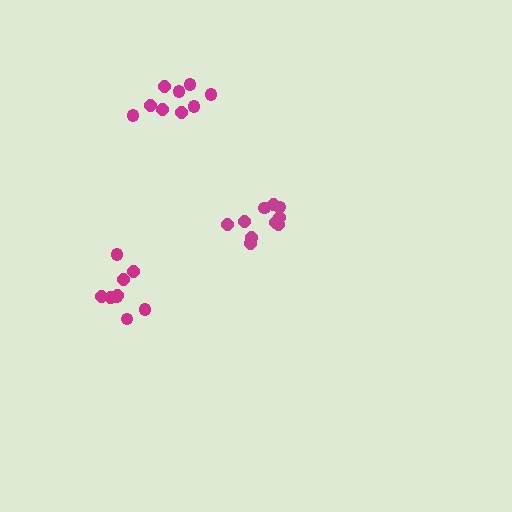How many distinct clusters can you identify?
There are 3 distinct clusters.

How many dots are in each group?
Group 1: 10 dots, Group 2: 9 dots, Group 3: 9 dots (28 total).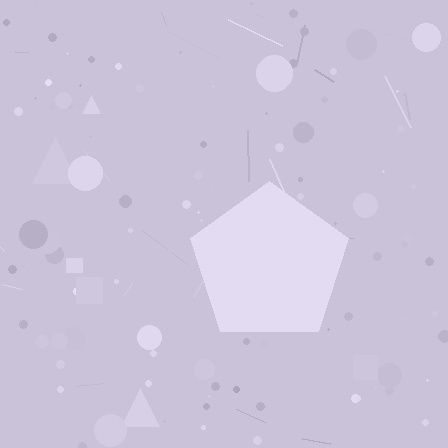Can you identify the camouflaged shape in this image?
The camouflaged shape is a pentagon.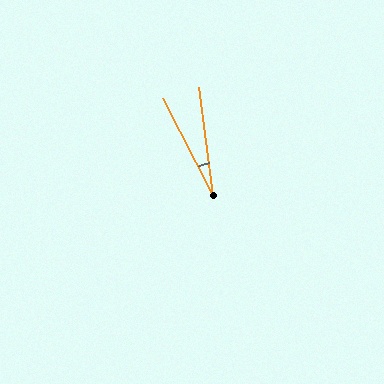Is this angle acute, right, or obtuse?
It is acute.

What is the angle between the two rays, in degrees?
Approximately 20 degrees.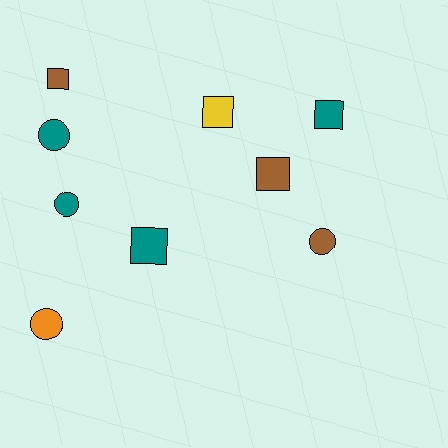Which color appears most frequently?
Teal, with 4 objects.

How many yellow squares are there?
There is 1 yellow square.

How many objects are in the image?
There are 9 objects.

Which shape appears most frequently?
Square, with 5 objects.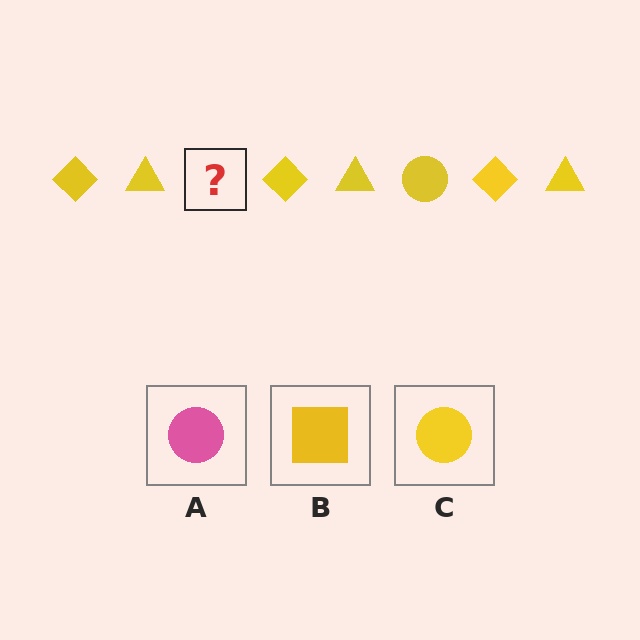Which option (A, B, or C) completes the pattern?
C.